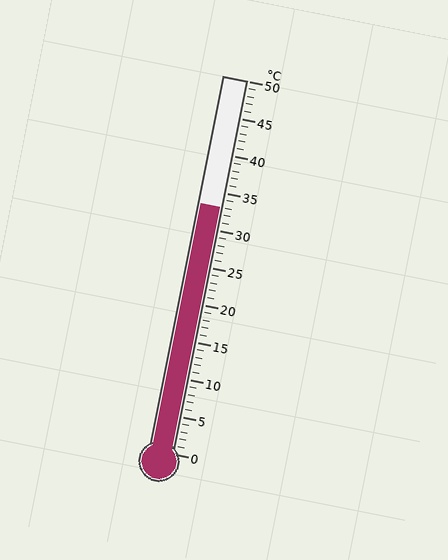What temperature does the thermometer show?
The thermometer shows approximately 33°C.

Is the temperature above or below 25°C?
The temperature is above 25°C.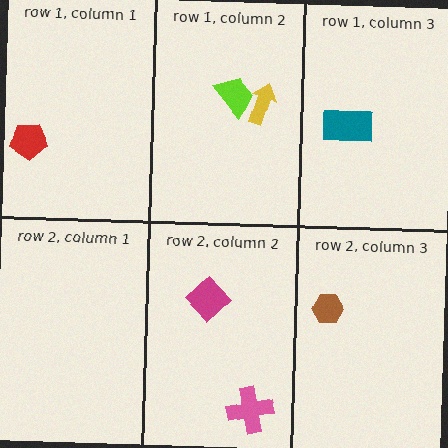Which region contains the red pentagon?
The row 1, column 1 region.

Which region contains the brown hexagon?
The row 2, column 3 region.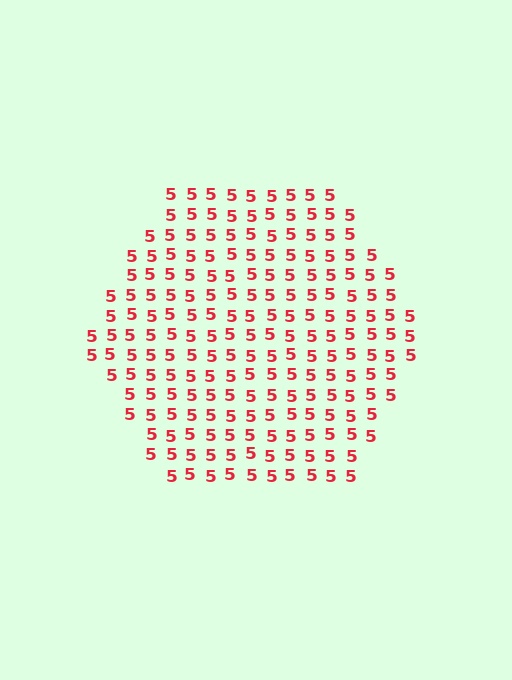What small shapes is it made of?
It is made of small digit 5's.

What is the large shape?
The large shape is a hexagon.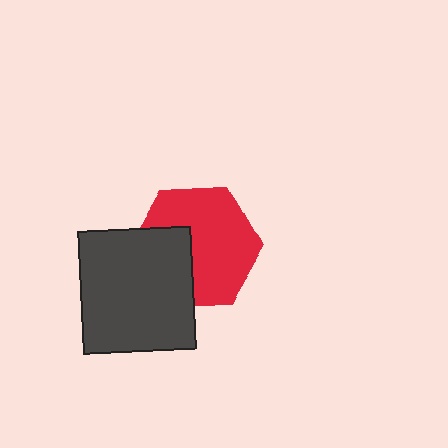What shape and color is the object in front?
The object in front is a dark gray rectangle.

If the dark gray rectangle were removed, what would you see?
You would see the complete red hexagon.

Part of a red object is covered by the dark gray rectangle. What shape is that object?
It is a hexagon.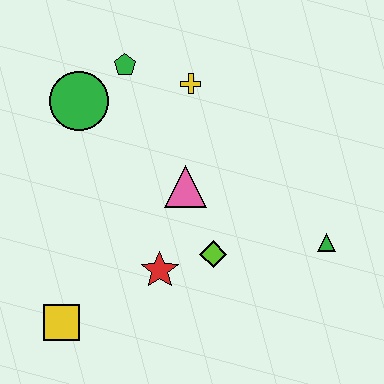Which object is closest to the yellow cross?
The green pentagon is closest to the yellow cross.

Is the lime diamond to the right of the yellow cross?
Yes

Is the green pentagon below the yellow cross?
No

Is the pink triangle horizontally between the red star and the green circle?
No